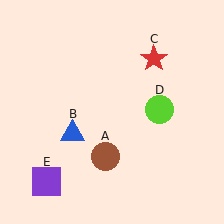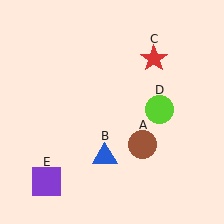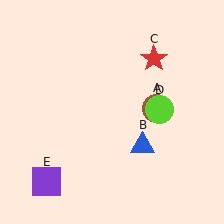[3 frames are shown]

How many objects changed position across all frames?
2 objects changed position: brown circle (object A), blue triangle (object B).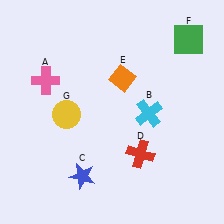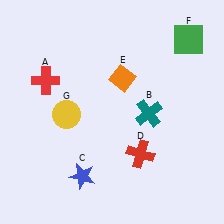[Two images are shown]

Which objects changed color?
A changed from pink to red. B changed from cyan to teal.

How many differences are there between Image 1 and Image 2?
There are 2 differences between the two images.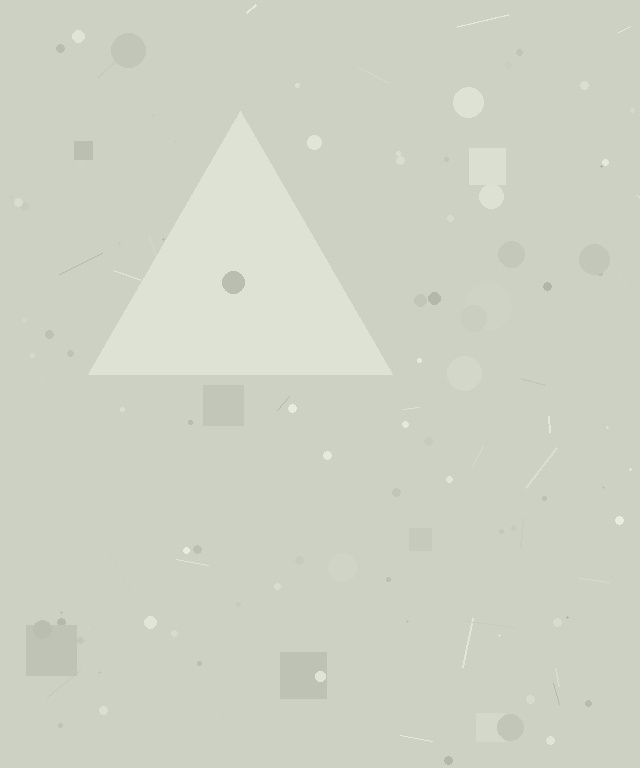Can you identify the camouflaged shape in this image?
The camouflaged shape is a triangle.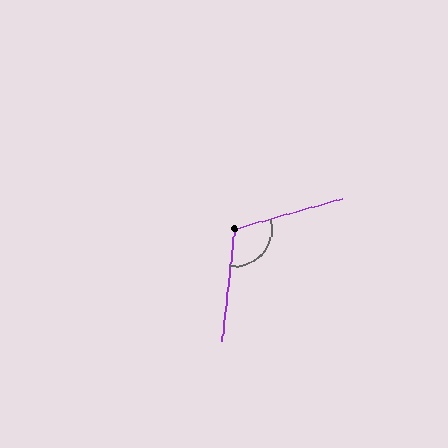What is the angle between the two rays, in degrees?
Approximately 112 degrees.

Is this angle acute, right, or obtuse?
It is obtuse.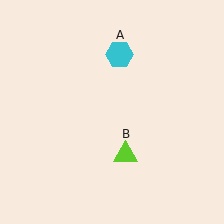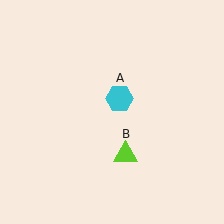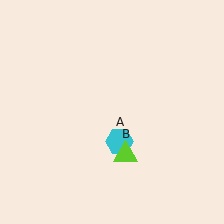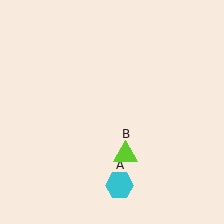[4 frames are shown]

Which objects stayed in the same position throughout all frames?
Lime triangle (object B) remained stationary.